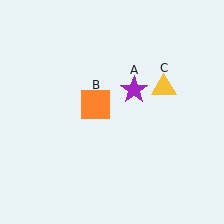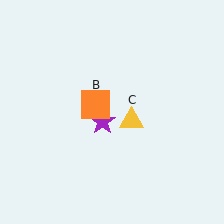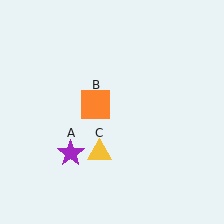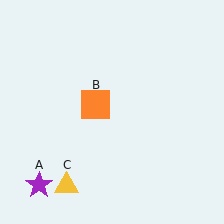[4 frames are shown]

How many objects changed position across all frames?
2 objects changed position: purple star (object A), yellow triangle (object C).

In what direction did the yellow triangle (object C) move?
The yellow triangle (object C) moved down and to the left.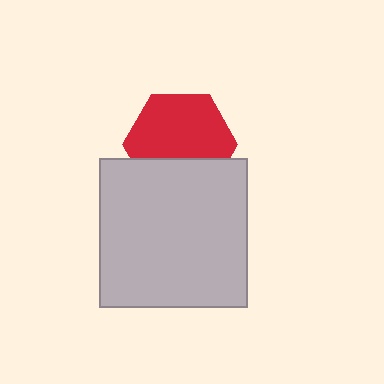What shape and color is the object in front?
The object in front is a light gray rectangle.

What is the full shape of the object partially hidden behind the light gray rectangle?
The partially hidden object is a red hexagon.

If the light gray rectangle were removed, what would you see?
You would see the complete red hexagon.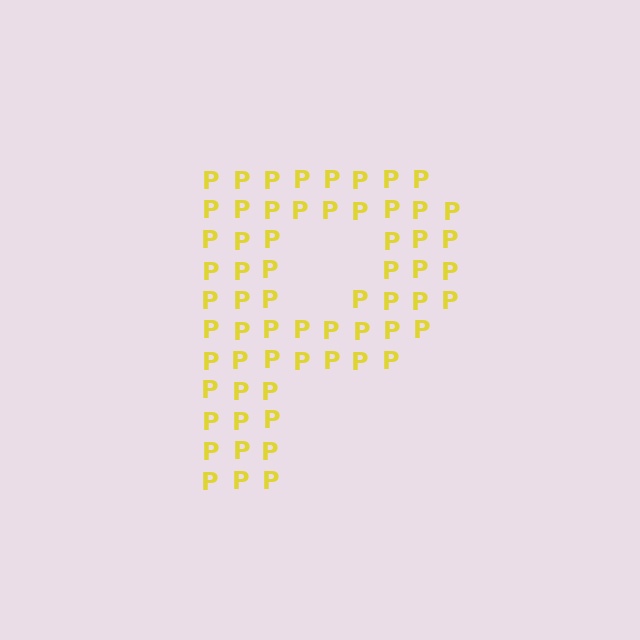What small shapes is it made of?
It is made of small letter P's.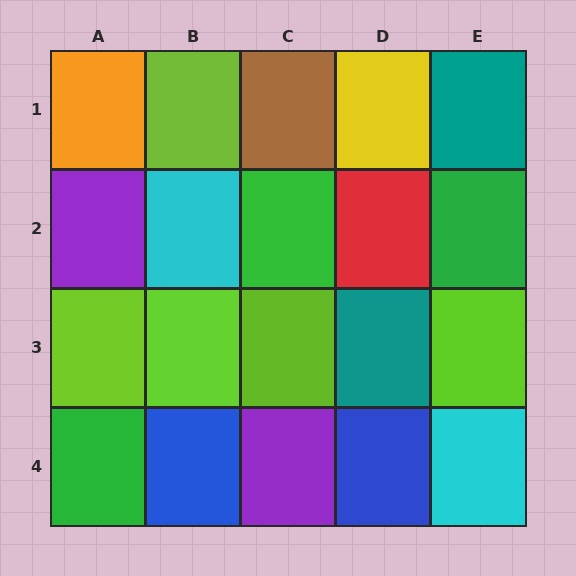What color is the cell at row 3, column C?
Lime.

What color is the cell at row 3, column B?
Lime.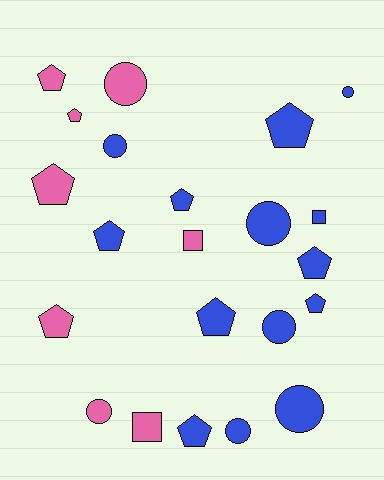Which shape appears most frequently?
Pentagon, with 11 objects.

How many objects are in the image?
There are 22 objects.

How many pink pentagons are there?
There are 4 pink pentagons.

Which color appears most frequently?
Blue, with 14 objects.